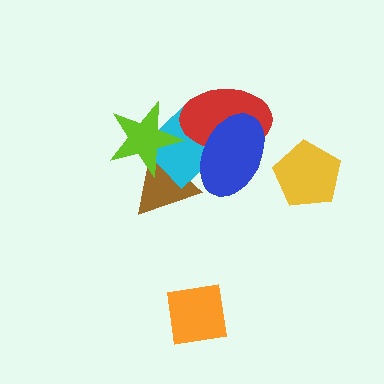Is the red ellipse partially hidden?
Yes, it is partially covered by another shape.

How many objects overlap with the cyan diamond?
4 objects overlap with the cyan diamond.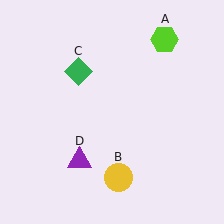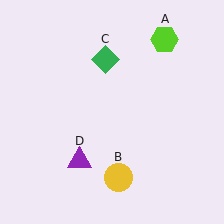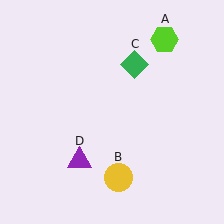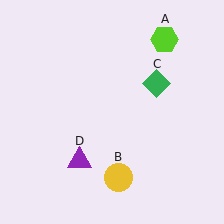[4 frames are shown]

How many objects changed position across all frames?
1 object changed position: green diamond (object C).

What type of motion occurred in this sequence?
The green diamond (object C) rotated clockwise around the center of the scene.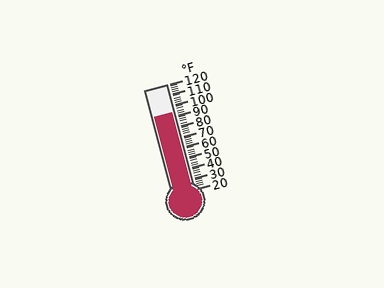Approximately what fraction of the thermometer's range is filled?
The thermometer is filled to approximately 75% of its range.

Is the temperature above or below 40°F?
The temperature is above 40°F.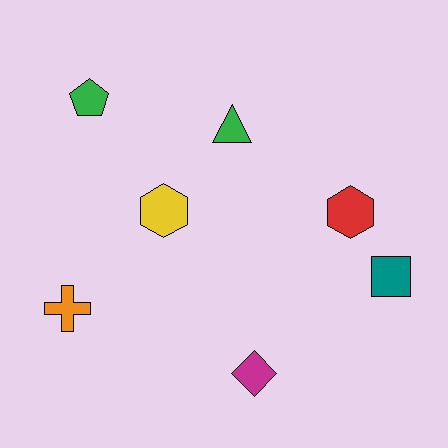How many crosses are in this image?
There is 1 cross.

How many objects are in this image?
There are 7 objects.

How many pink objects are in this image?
There are no pink objects.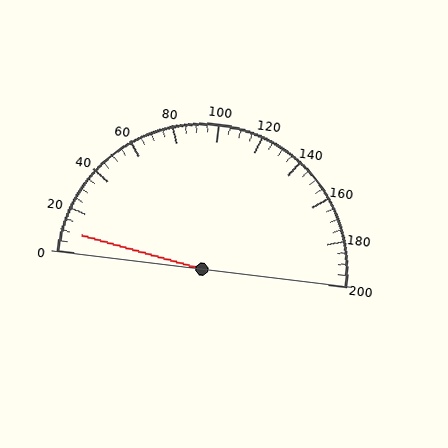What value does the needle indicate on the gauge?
The needle indicates approximately 10.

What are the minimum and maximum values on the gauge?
The gauge ranges from 0 to 200.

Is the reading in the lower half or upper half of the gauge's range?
The reading is in the lower half of the range (0 to 200).